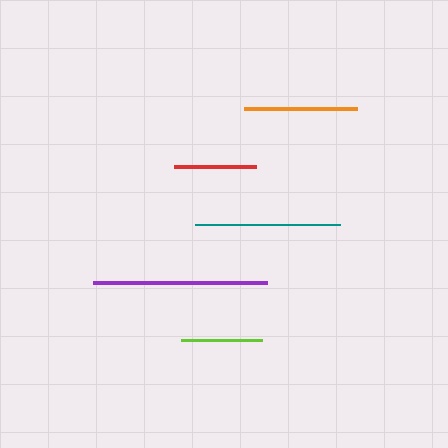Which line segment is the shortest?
The lime line is the shortest at approximately 80 pixels.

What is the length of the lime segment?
The lime segment is approximately 80 pixels long.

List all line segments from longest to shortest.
From longest to shortest: purple, teal, orange, red, lime.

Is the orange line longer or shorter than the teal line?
The teal line is longer than the orange line.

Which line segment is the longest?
The purple line is the longest at approximately 174 pixels.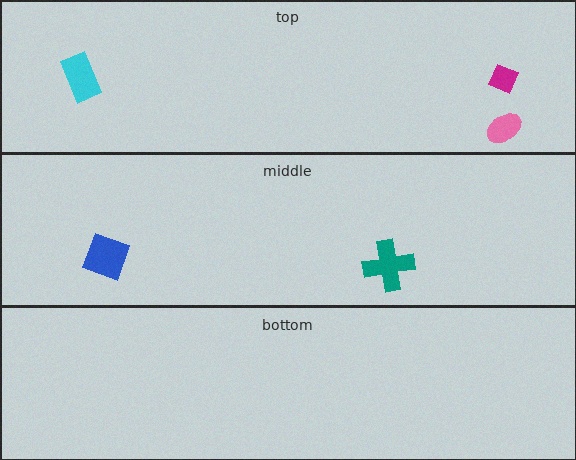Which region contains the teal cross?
The middle region.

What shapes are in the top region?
The pink ellipse, the magenta diamond, the cyan rectangle.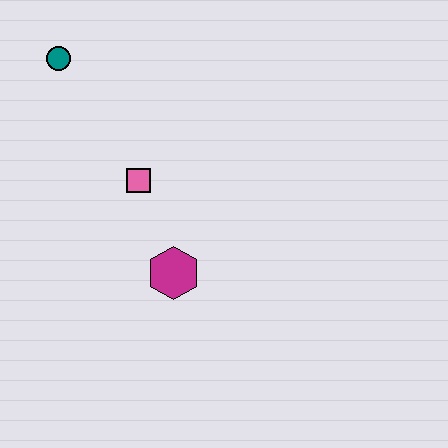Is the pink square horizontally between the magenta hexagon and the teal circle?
Yes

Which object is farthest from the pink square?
The teal circle is farthest from the pink square.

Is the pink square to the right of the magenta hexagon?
No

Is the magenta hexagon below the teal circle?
Yes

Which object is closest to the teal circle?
The pink square is closest to the teal circle.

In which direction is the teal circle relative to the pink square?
The teal circle is above the pink square.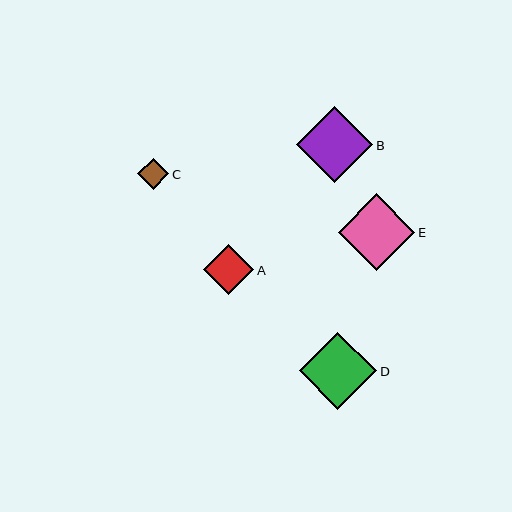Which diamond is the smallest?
Diamond C is the smallest with a size of approximately 31 pixels.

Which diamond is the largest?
Diamond D is the largest with a size of approximately 77 pixels.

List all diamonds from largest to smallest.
From largest to smallest: D, E, B, A, C.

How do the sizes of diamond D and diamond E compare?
Diamond D and diamond E are approximately the same size.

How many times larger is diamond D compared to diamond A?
Diamond D is approximately 1.5 times the size of diamond A.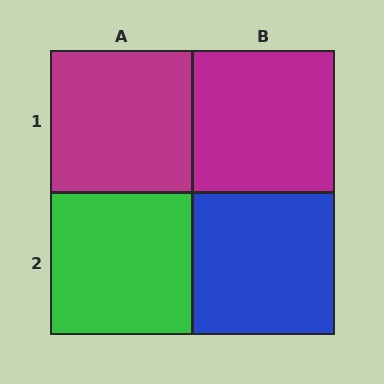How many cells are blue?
1 cell is blue.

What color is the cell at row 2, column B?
Blue.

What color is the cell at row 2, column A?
Green.